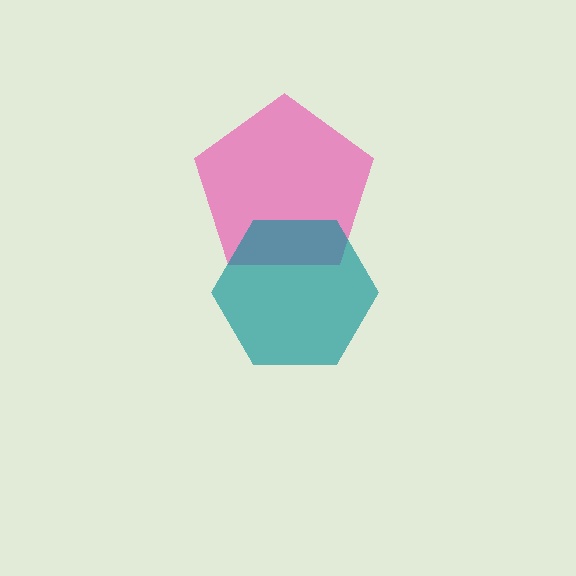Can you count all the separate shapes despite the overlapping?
Yes, there are 2 separate shapes.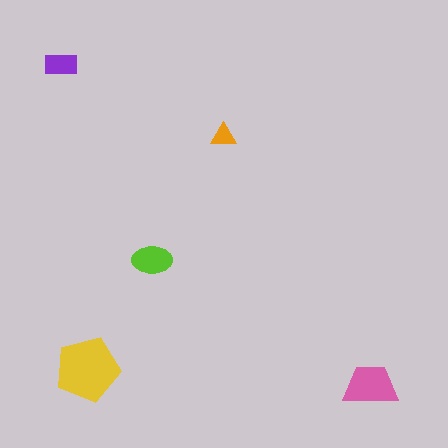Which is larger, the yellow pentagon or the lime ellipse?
The yellow pentagon.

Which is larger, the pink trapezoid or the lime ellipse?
The pink trapezoid.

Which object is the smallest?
The orange triangle.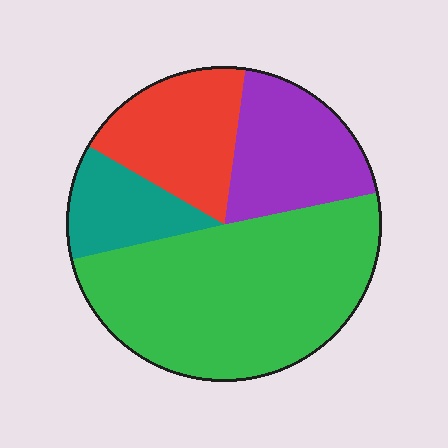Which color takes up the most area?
Green, at roughly 50%.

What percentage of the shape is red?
Red covers roughly 20% of the shape.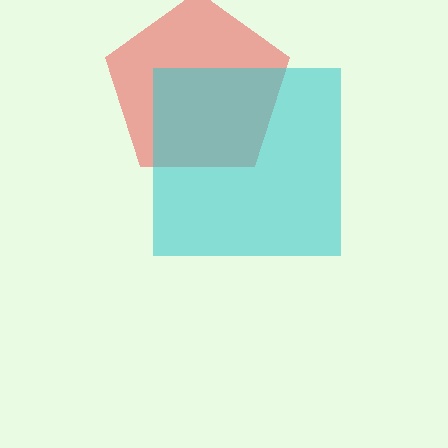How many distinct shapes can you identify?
There are 2 distinct shapes: a red pentagon, a cyan square.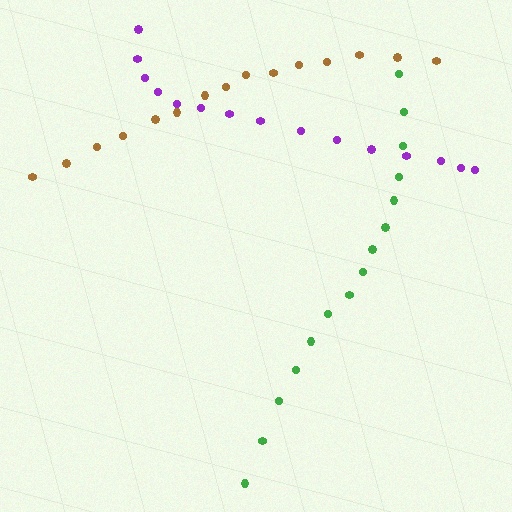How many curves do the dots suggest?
There are 3 distinct paths.